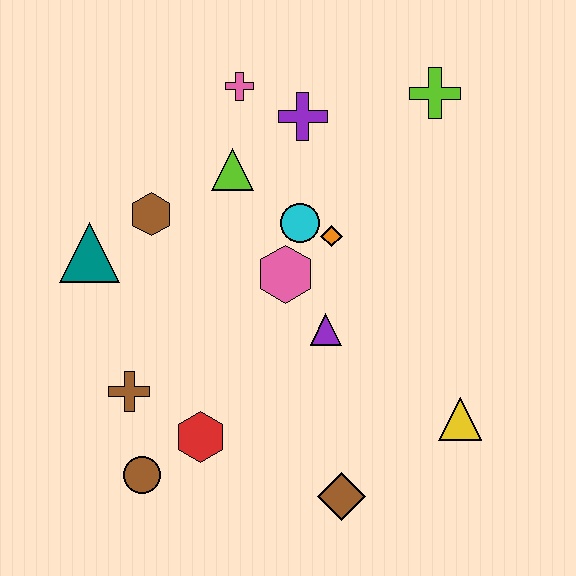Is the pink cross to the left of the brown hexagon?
No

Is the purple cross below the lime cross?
Yes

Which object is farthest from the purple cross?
The brown circle is farthest from the purple cross.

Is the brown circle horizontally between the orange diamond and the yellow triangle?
No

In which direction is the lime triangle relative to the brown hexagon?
The lime triangle is to the right of the brown hexagon.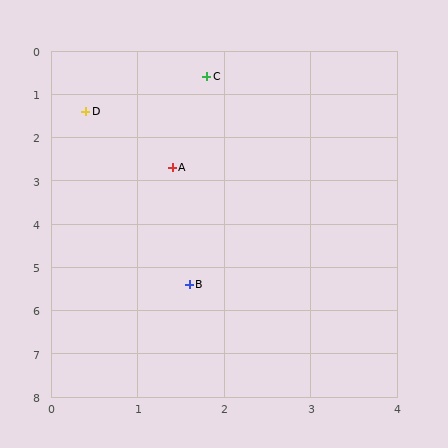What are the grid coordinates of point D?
Point D is at approximately (0.4, 1.4).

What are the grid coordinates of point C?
Point C is at approximately (1.8, 0.6).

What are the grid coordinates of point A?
Point A is at approximately (1.4, 2.7).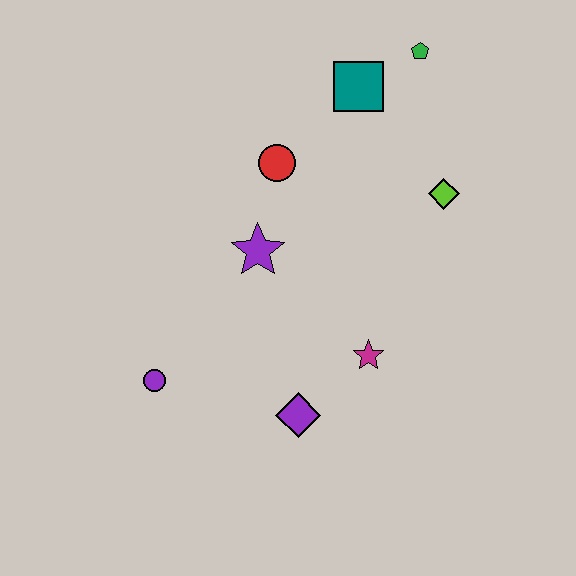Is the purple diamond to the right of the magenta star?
No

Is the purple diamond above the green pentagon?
No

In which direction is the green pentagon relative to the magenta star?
The green pentagon is above the magenta star.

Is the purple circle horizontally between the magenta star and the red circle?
No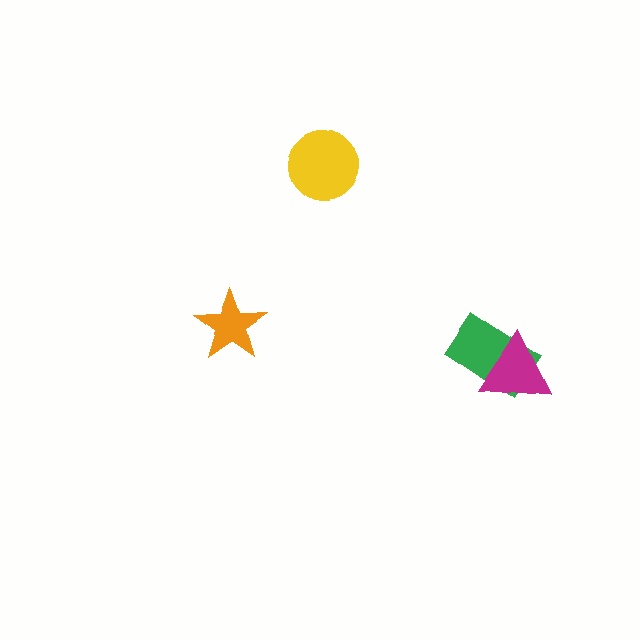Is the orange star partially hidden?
No, no other shape covers it.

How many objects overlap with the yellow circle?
0 objects overlap with the yellow circle.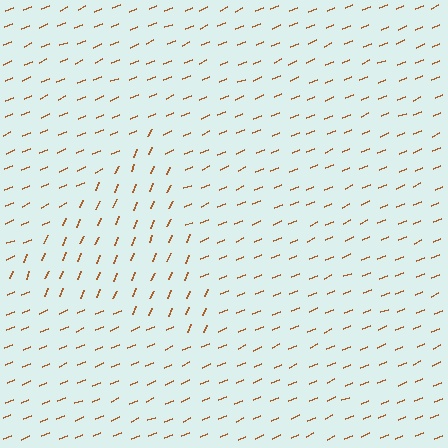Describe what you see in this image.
The image is filled with small brown line segments. A triangle region in the image has lines oriented differently from the surrounding lines, creating a visible texture boundary.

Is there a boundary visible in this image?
Yes, there is a texture boundary formed by a change in line orientation.